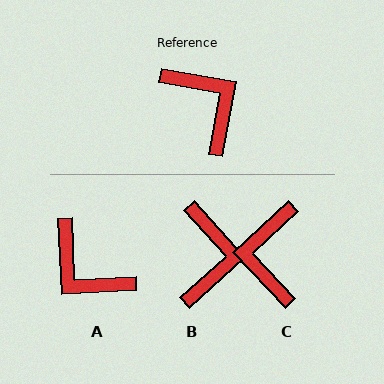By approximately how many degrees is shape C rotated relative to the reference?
Approximately 144 degrees counter-clockwise.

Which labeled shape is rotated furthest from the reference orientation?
A, about 167 degrees away.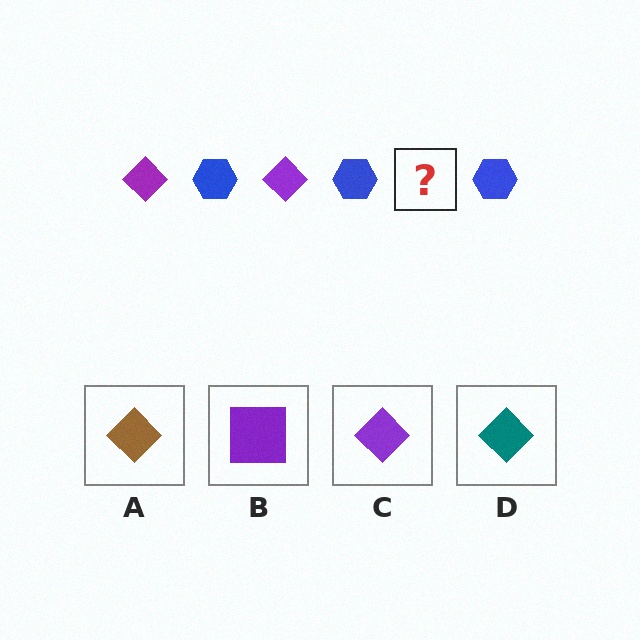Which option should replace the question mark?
Option C.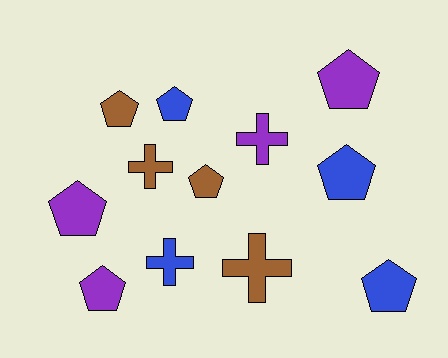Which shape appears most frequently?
Pentagon, with 8 objects.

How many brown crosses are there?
There are 2 brown crosses.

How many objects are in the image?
There are 12 objects.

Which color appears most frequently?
Blue, with 4 objects.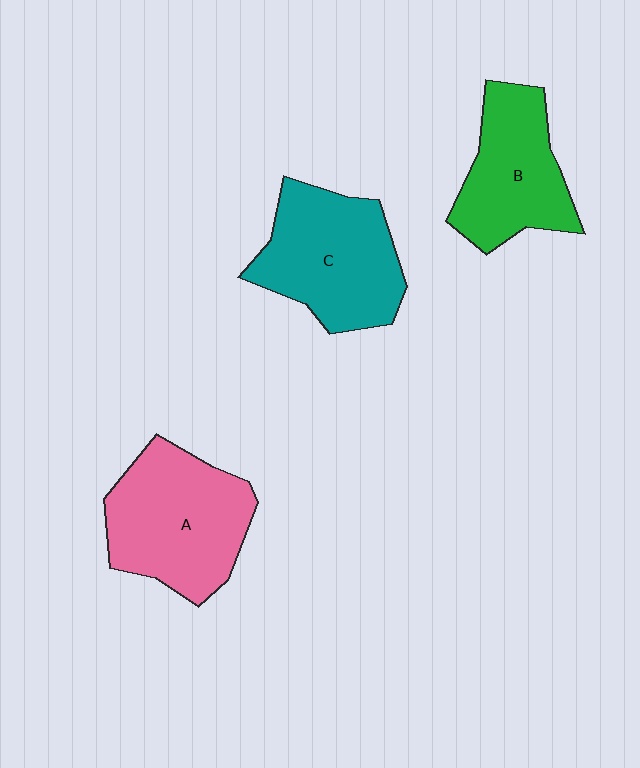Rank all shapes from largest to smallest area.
From largest to smallest: A (pink), C (teal), B (green).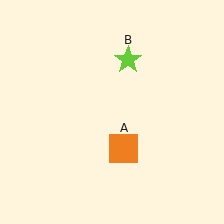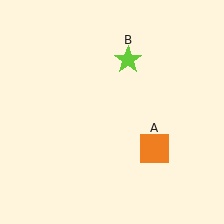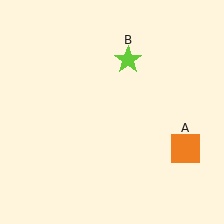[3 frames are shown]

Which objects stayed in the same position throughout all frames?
Lime star (object B) remained stationary.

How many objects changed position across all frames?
1 object changed position: orange square (object A).